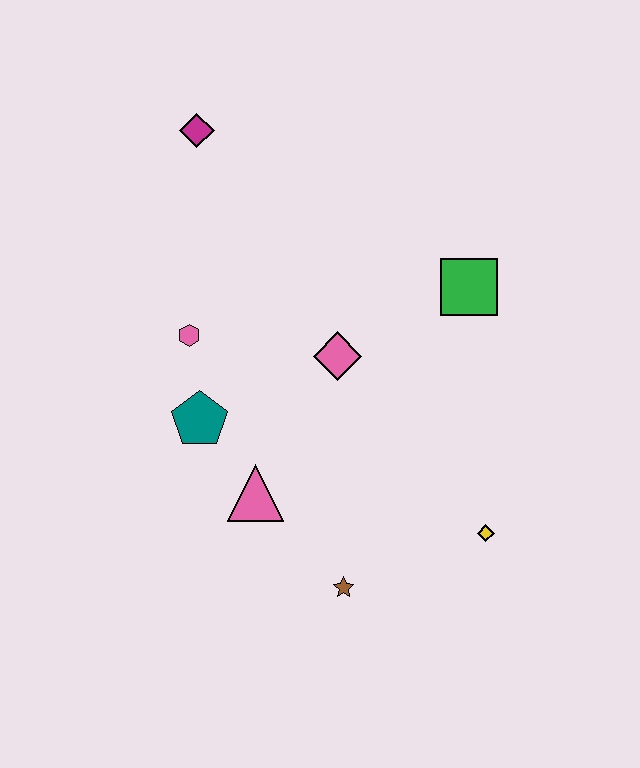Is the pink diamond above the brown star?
Yes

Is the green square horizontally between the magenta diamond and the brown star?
No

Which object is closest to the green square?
The pink diamond is closest to the green square.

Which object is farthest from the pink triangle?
The magenta diamond is farthest from the pink triangle.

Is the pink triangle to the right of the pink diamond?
No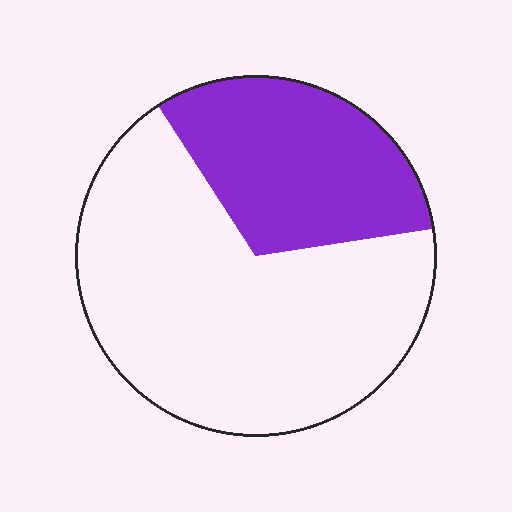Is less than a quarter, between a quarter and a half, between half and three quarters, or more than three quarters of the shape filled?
Between a quarter and a half.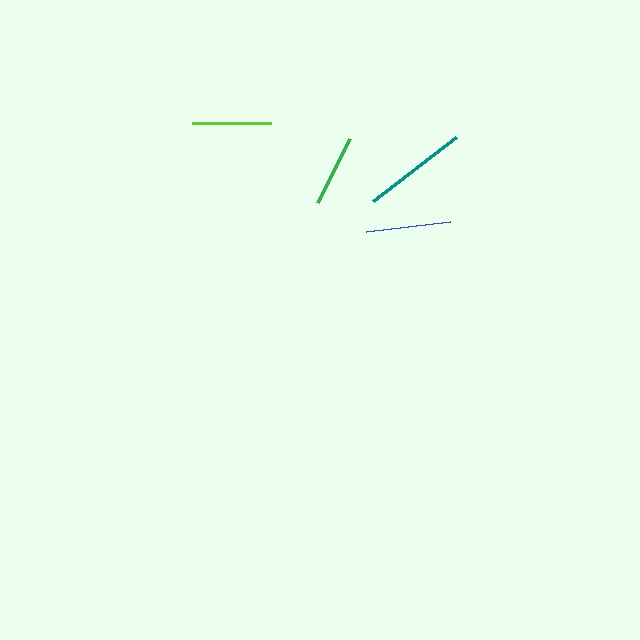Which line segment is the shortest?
The green line is the shortest at approximately 72 pixels.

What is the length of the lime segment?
The lime segment is approximately 78 pixels long.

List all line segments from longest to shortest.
From longest to shortest: teal, blue, lime, green.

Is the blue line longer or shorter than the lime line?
The blue line is longer than the lime line.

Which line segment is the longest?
The teal line is the longest at approximately 105 pixels.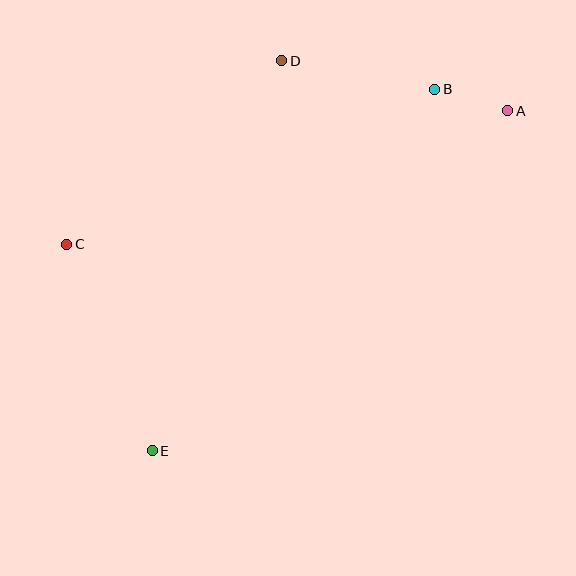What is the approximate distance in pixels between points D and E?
The distance between D and E is approximately 411 pixels.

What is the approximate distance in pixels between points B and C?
The distance between B and C is approximately 399 pixels.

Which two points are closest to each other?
Points A and B are closest to each other.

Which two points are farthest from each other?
Points A and E are farthest from each other.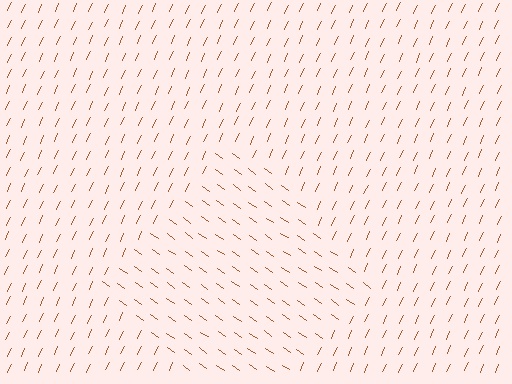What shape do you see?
I see a diamond.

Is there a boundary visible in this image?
Yes, there is a texture boundary formed by a change in line orientation.